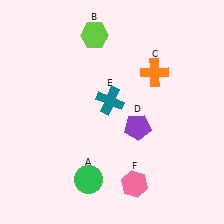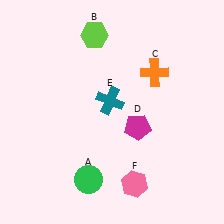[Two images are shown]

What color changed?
The pentagon (D) changed from purple in Image 1 to magenta in Image 2.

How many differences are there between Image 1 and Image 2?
There is 1 difference between the two images.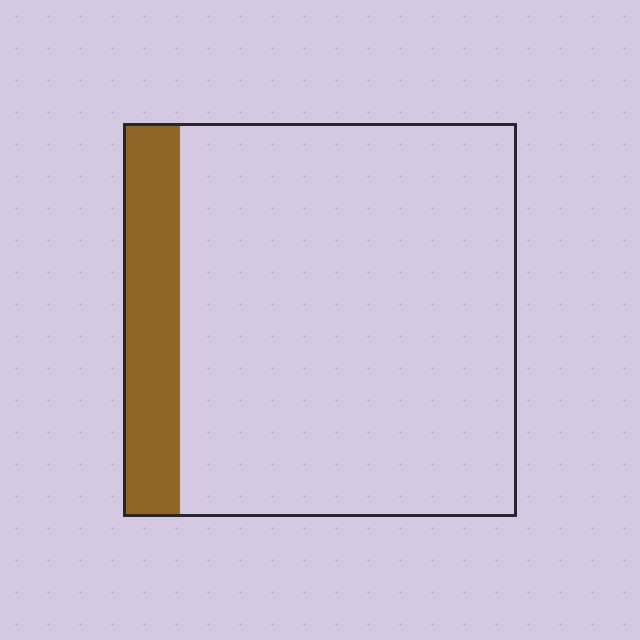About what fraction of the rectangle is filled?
About one eighth (1/8).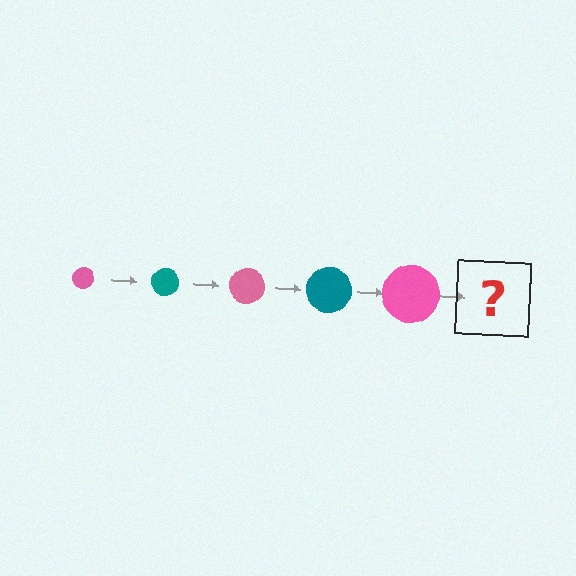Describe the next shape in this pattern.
It should be a teal circle, larger than the previous one.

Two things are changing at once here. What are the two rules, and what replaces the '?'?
The two rules are that the circle grows larger each step and the color cycles through pink and teal. The '?' should be a teal circle, larger than the previous one.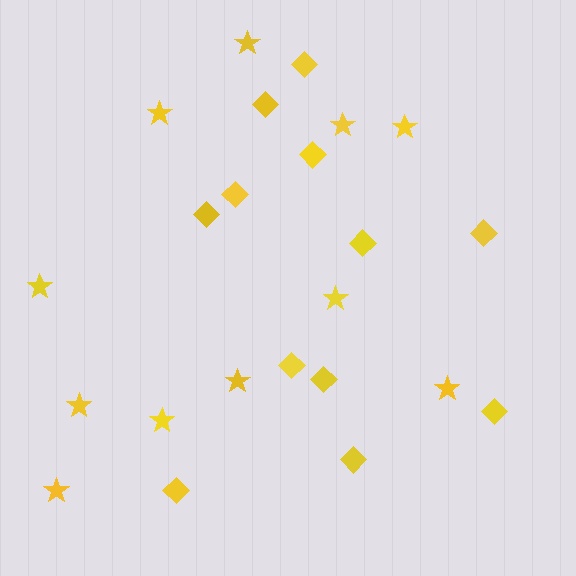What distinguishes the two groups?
There are 2 groups: one group of stars (11) and one group of diamonds (12).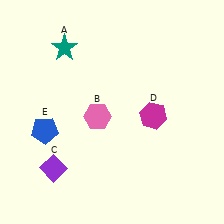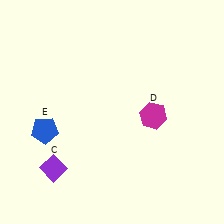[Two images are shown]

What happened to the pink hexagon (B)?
The pink hexagon (B) was removed in Image 2. It was in the bottom-left area of Image 1.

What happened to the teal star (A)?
The teal star (A) was removed in Image 2. It was in the top-left area of Image 1.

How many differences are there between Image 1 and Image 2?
There are 2 differences between the two images.